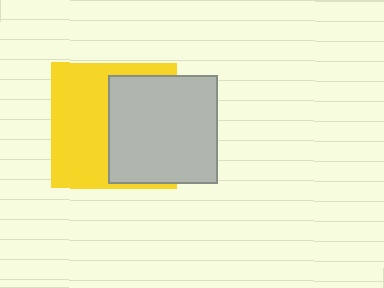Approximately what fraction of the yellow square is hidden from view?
Roughly 48% of the yellow square is hidden behind the light gray square.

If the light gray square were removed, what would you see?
You would see the complete yellow square.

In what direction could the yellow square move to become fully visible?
The yellow square could move left. That would shift it out from behind the light gray square entirely.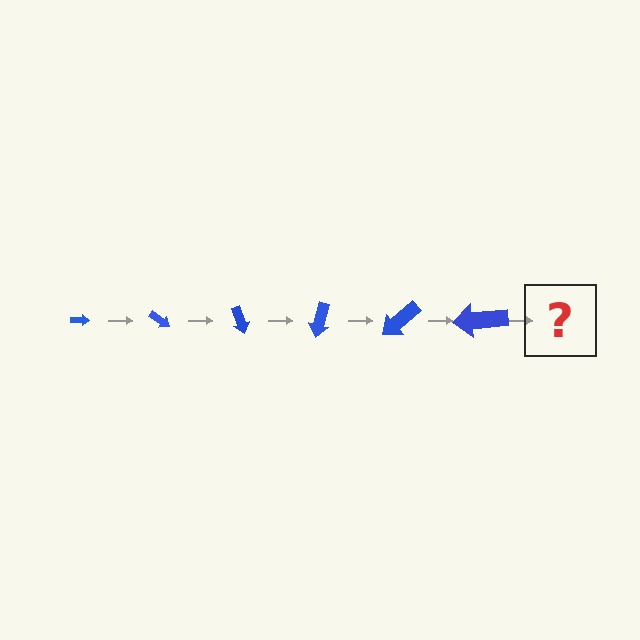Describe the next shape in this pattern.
It should be an arrow, larger than the previous one and rotated 210 degrees from the start.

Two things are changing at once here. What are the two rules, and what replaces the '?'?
The two rules are that the arrow grows larger each step and it rotates 35 degrees each step. The '?' should be an arrow, larger than the previous one and rotated 210 degrees from the start.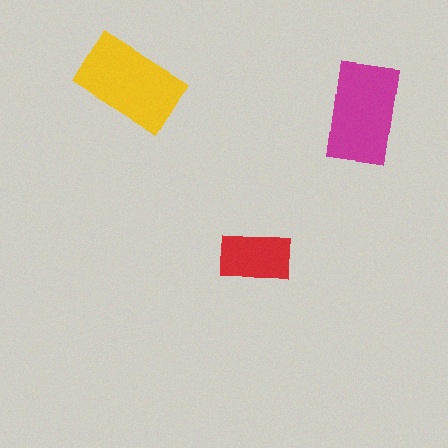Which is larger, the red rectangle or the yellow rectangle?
The yellow one.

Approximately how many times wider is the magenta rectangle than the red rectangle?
About 1.5 times wider.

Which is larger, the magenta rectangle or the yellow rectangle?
The yellow one.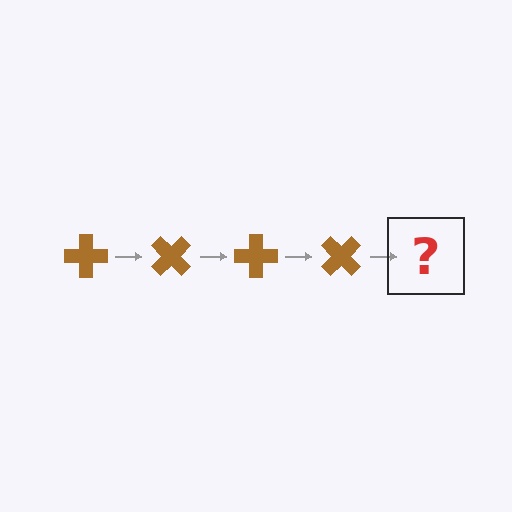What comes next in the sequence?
The next element should be a brown cross rotated 180 degrees.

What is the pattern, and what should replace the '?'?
The pattern is that the cross rotates 45 degrees each step. The '?' should be a brown cross rotated 180 degrees.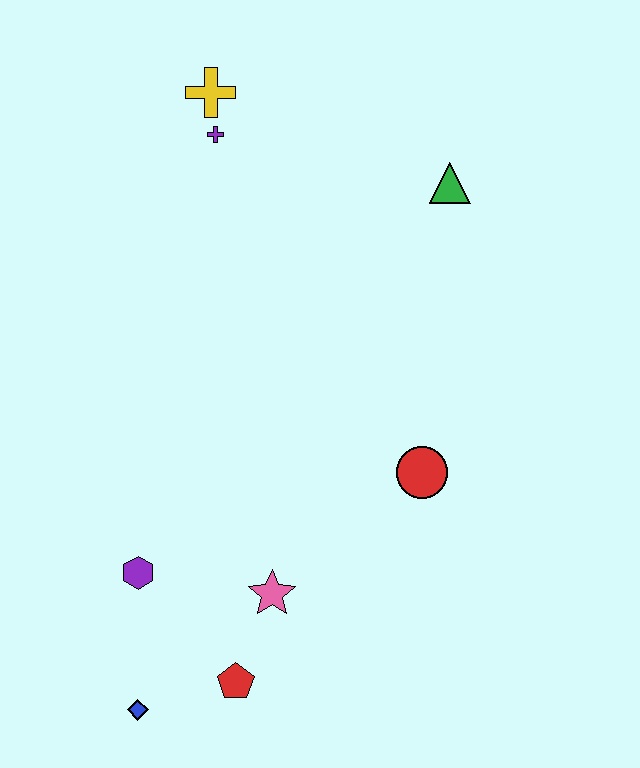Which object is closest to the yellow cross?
The purple cross is closest to the yellow cross.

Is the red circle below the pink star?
No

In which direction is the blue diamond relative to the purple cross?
The blue diamond is below the purple cross.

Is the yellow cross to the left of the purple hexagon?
No